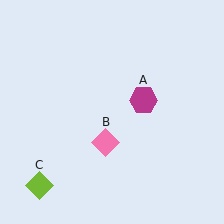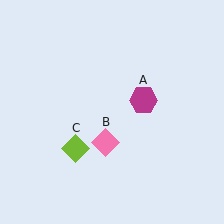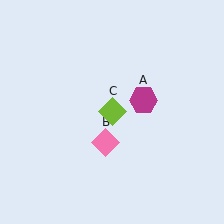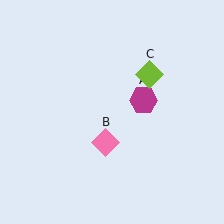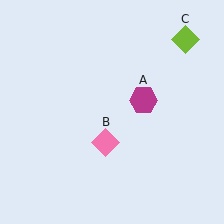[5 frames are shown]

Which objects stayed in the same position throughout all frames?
Magenta hexagon (object A) and pink diamond (object B) remained stationary.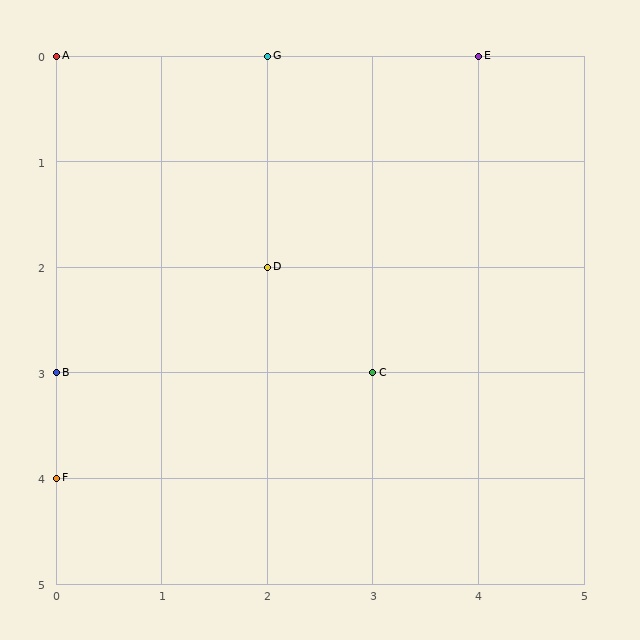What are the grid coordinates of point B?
Point B is at grid coordinates (0, 3).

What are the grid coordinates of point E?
Point E is at grid coordinates (4, 0).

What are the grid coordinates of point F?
Point F is at grid coordinates (0, 4).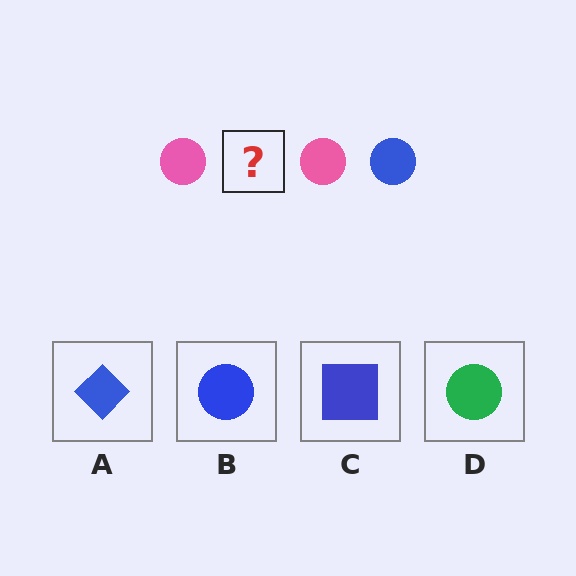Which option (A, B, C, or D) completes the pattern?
B.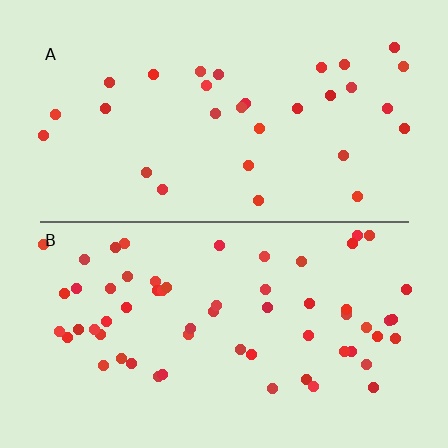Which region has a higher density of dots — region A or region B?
B (the bottom).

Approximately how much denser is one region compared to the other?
Approximately 2.0× — region B over region A.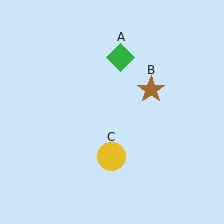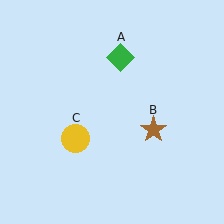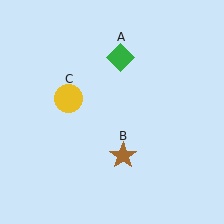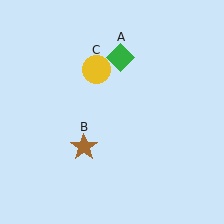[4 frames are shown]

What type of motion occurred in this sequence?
The brown star (object B), yellow circle (object C) rotated clockwise around the center of the scene.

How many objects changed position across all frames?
2 objects changed position: brown star (object B), yellow circle (object C).